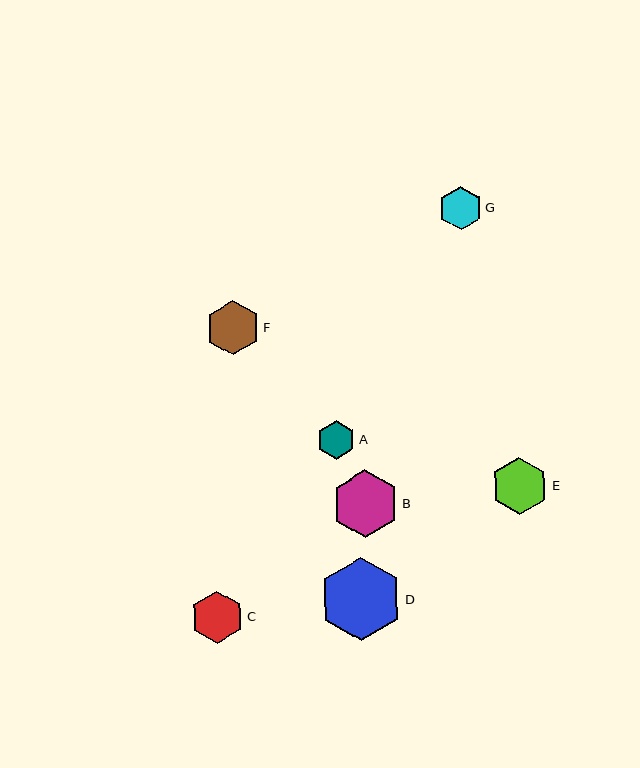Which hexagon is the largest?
Hexagon D is the largest with a size of approximately 83 pixels.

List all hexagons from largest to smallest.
From largest to smallest: D, B, E, F, C, G, A.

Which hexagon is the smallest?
Hexagon A is the smallest with a size of approximately 39 pixels.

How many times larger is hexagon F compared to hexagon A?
Hexagon F is approximately 1.4 times the size of hexagon A.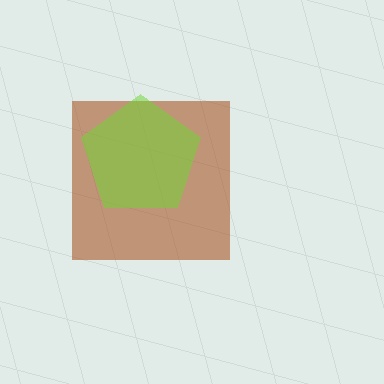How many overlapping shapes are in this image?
There are 2 overlapping shapes in the image.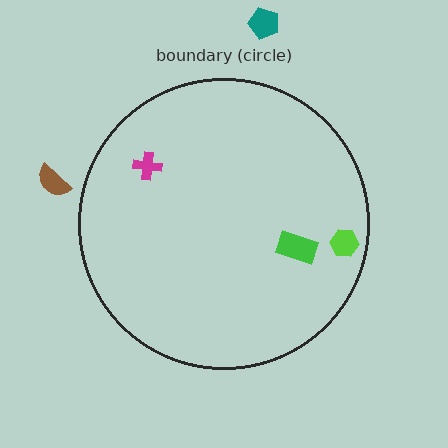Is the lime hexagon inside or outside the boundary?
Inside.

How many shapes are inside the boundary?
3 inside, 2 outside.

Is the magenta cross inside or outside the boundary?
Inside.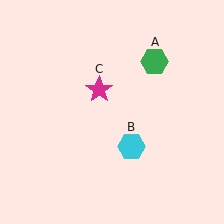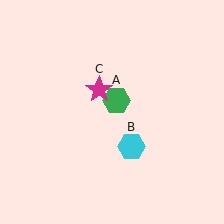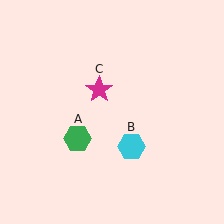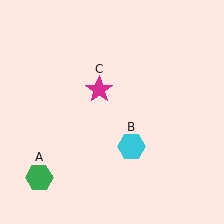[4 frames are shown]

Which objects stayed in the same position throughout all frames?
Cyan hexagon (object B) and magenta star (object C) remained stationary.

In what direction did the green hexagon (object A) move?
The green hexagon (object A) moved down and to the left.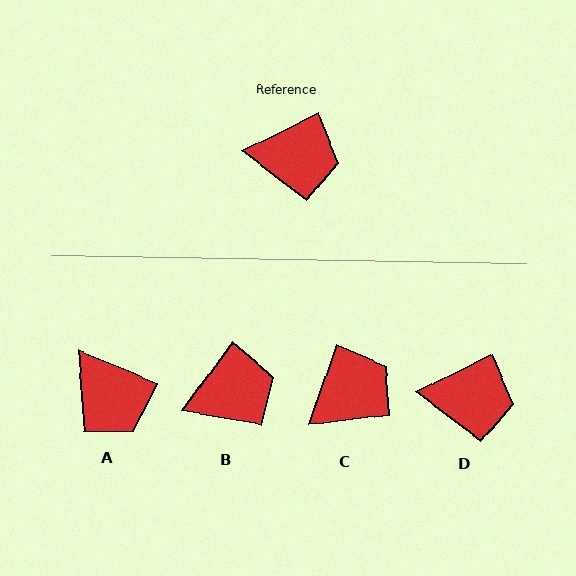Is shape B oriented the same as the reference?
No, it is off by about 27 degrees.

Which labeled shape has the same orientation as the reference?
D.